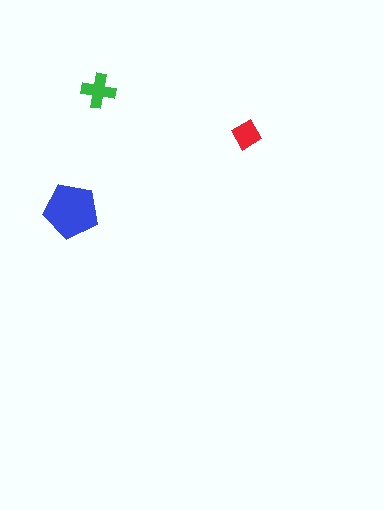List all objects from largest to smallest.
The blue pentagon, the green cross, the red diamond.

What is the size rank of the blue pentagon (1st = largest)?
1st.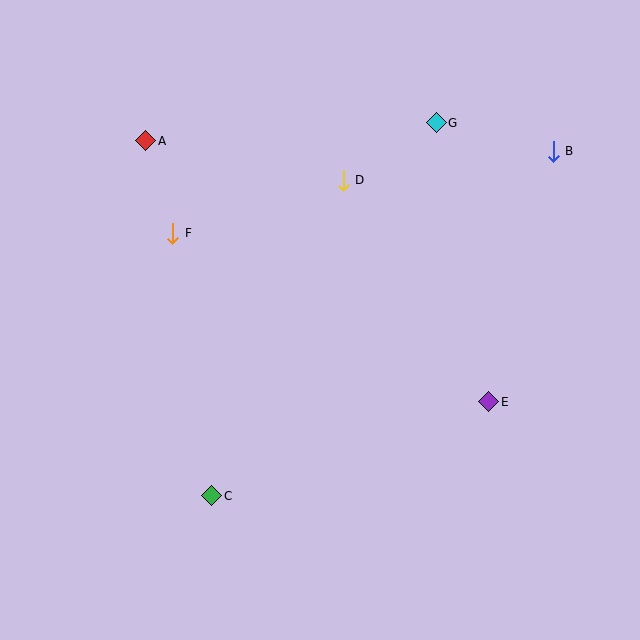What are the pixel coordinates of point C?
Point C is at (212, 496).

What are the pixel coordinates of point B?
Point B is at (553, 151).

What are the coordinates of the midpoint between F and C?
The midpoint between F and C is at (192, 365).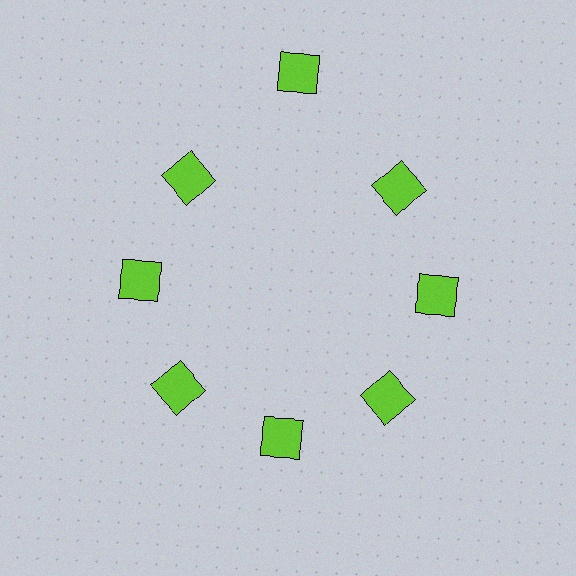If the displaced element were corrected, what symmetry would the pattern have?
It would have 8-fold rotational symmetry — the pattern would map onto itself every 45 degrees.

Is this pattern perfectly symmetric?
No. The 8 lime squares are arranged in a ring, but one element near the 12 o'clock position is pushed outward from the center, breaking the 8-fold rotational symmetry.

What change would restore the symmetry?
The symmetry would be restored by moving it inward, back onto the ring so that all 8 squares sit at equal angles and equal distance from the center.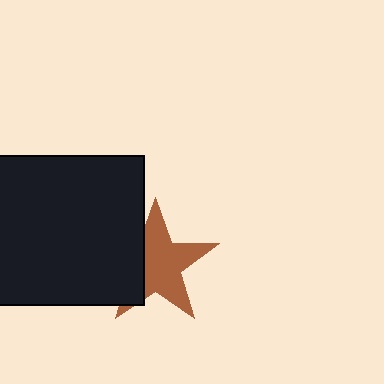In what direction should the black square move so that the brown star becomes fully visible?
The black square should move left. That is the shortest direction to clear the overlap and leave the brown star fully visible.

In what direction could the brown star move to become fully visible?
The brown star could move right. That would shift it out from behind the black square entirely.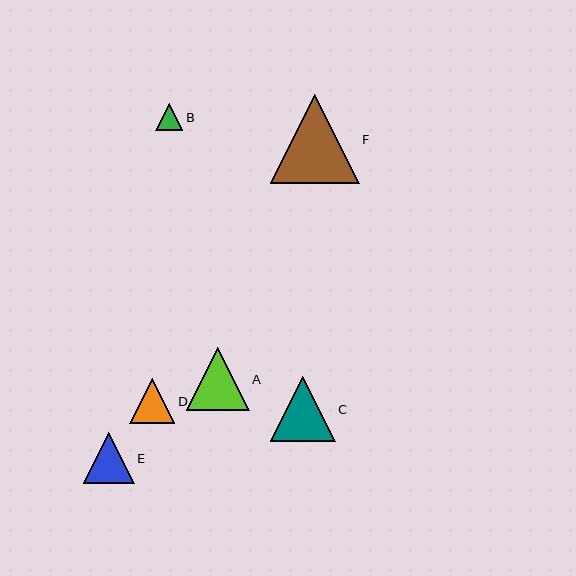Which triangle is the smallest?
Triangle B is the smallest with a size of approximately 27 pixels.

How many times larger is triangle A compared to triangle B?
Triangle A is approximately 2.4 times the size of triangle B.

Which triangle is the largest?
Triangle F is the largest with a size of approximately 89 pixels.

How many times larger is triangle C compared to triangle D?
Triangle C is approximately 1.4 times the size of triangle D.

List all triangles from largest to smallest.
From largest to smallest: F, C, A, E, D, B.